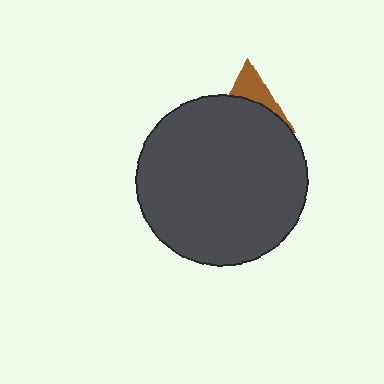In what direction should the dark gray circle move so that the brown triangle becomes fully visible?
The dark gray circle should move down. That is the shortest direction to clear the overlap and leave the brown triangle fully visible.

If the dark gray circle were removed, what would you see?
You would see the complete brown triangle.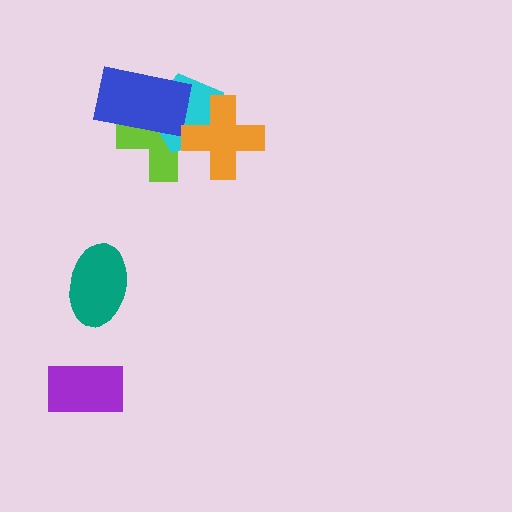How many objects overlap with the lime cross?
3 objects overlap with the lime cross.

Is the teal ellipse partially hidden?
No, no other shape covers it.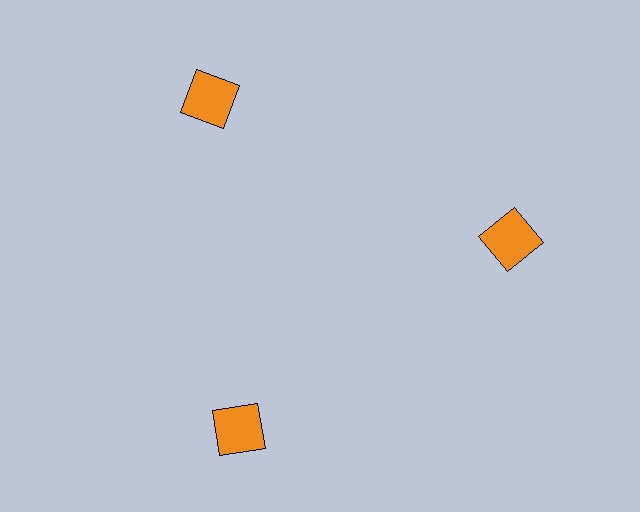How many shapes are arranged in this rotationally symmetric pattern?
There are 3 shapes, arranged in 3 groups of 1.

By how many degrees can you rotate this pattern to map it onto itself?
The pattern maps onto itself every 120 degrees of rotation.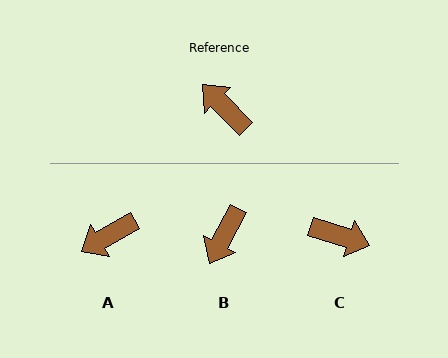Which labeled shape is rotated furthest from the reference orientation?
C, about 153 degrees away.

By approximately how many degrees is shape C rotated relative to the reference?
Approximately 153 degrees clockwise.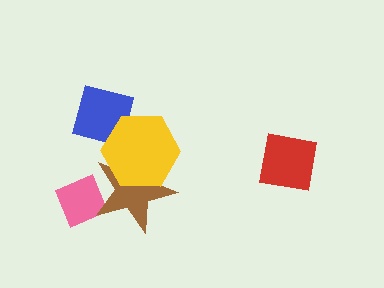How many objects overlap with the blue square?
1 object overlaps with the blue square.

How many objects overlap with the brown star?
2 objects overlap with the brown star.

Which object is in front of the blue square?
The yellow hexagon is in front of the blue square.